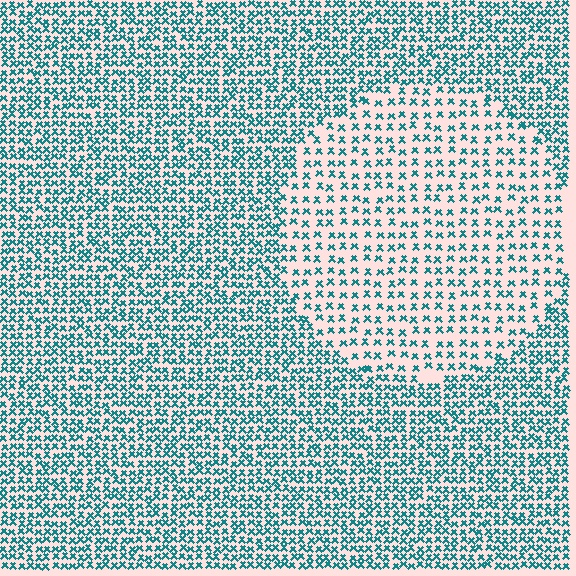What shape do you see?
I see a circle.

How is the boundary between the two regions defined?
The boundary is defined by a change in element density (approximately 2.0x ratio). All elements are the same color, size, and shape.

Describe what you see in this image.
The image contains small teal elements arranged at two different densities. A circle-shaped region is visible where the elements are less densely packed than the surrounding area.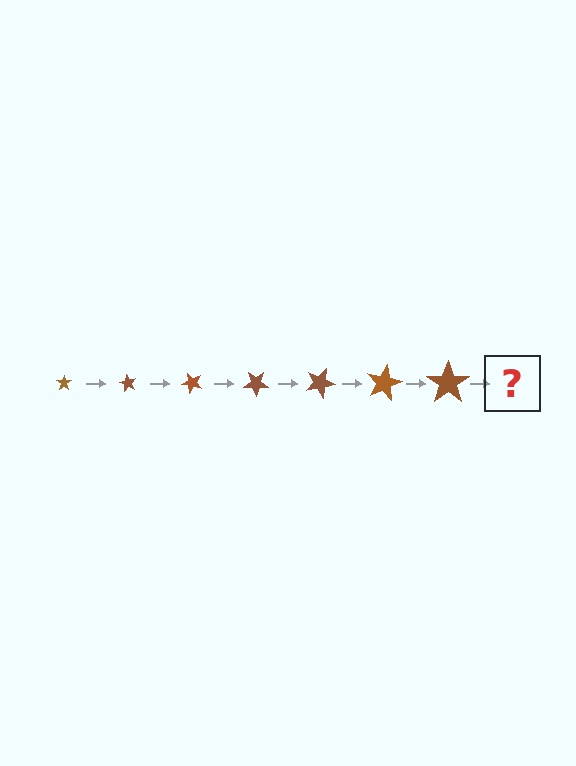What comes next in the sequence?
The next element should be a star, larger than the previous one and rotated 420 degrees from the start.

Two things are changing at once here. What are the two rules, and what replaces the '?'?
The two rules are that the star grows larger each step and it rotates 60 degrees each step. The '?' should be a star, larger than the previous one and rotated 420 degrees from the start.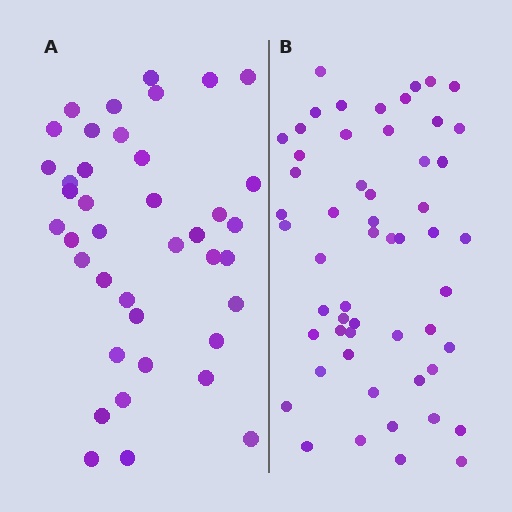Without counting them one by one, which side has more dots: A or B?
Region B (the right region) has more dots.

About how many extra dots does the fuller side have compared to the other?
Region B has approximately 15 more dots than region A.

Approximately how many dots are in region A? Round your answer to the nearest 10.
About 40 dots.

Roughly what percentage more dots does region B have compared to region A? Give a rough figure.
About 40% more.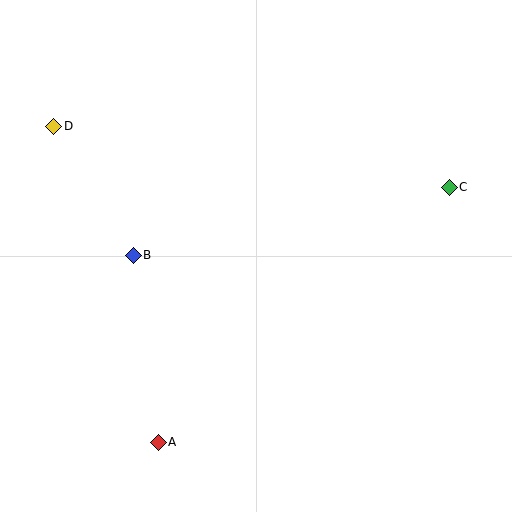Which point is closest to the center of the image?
Point B at (133, 255) is closest to the center.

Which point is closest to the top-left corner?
Point D is closest to the top-left corner.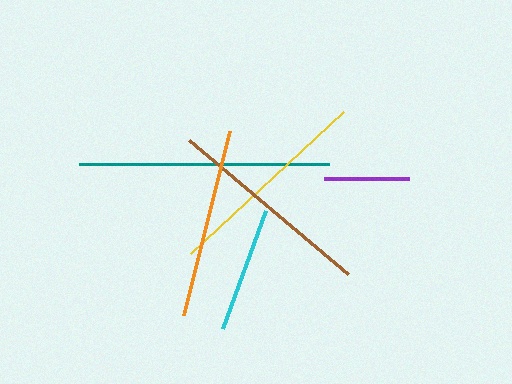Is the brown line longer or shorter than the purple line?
The brown line is longer than the purple line.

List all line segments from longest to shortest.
From longest to shortest: teal, yellow, brown, orange, cyan, purple.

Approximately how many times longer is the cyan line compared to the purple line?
The cyan line is approximately 1.5 times the length of the purple line.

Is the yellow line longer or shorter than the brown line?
The yellow line is longer than the brown line.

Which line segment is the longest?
The teal line is the longest at approximately 250 pixels.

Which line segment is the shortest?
The purple line is the shortest at approximately 85 pixels.